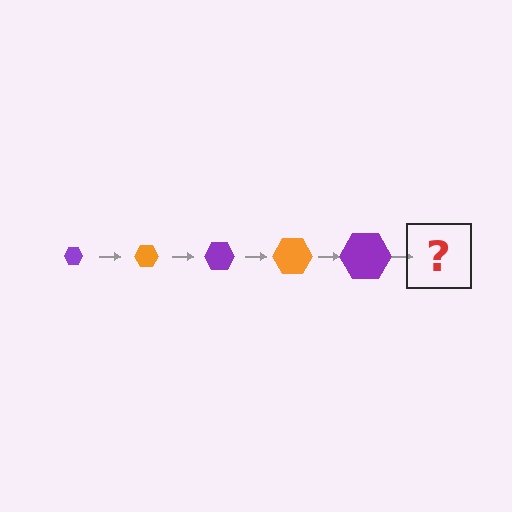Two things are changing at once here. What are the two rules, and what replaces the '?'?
The two rules are that the hexagon grows larger each step and the color cycles through purple and orange. The '?' should be an orange hexagon, larger than the previous one.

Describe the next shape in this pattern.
It should be an orange hexagon, larger than the previous one.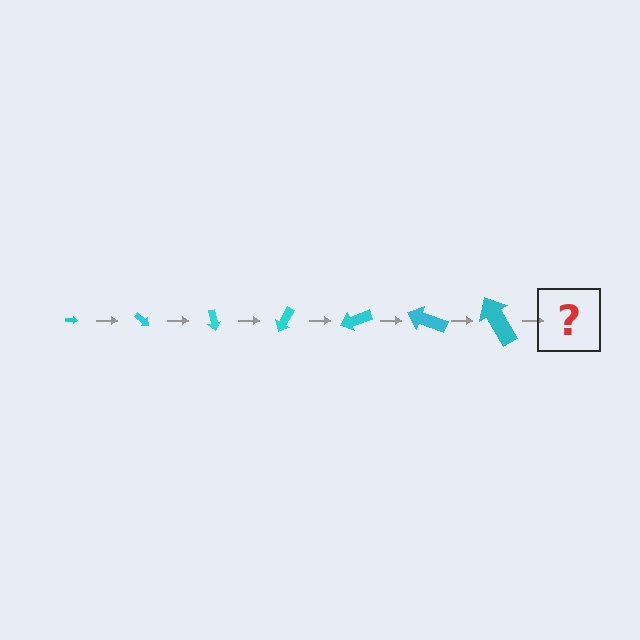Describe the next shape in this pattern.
It should be an arrow, larger than the previous one and rotated 280 degrees from the start.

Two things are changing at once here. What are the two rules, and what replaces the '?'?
The two rules are that the arrow grows larger each step and it rotates 40 degrees each step. The '?' should be an arrow, larger than the previous one and rotated 280 degrees from the start.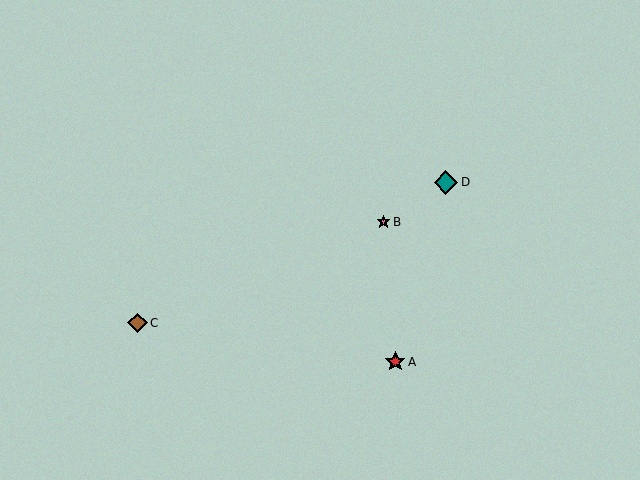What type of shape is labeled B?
Shape B is a pink star.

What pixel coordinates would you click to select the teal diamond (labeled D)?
Click at (446, 182) to select the teal diamond D.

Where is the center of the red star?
The center of the red star is at (395, 362).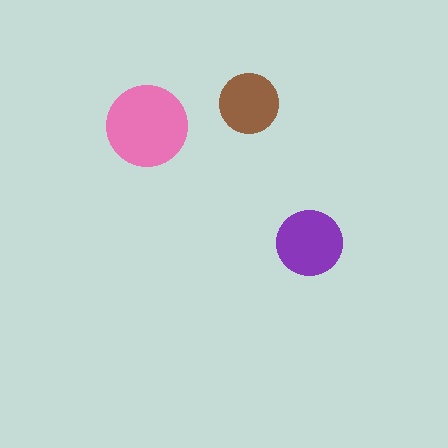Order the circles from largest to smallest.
the pink one, the purple one, the brown one.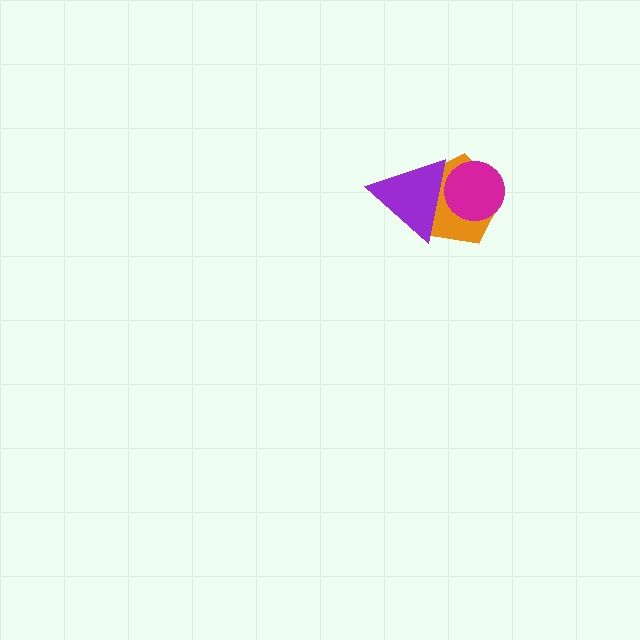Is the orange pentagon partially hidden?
Yes, it is partially covered by another shape.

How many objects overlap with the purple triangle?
2 objects overlap with the purple triangle.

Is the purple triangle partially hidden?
No, no other shape covers it.